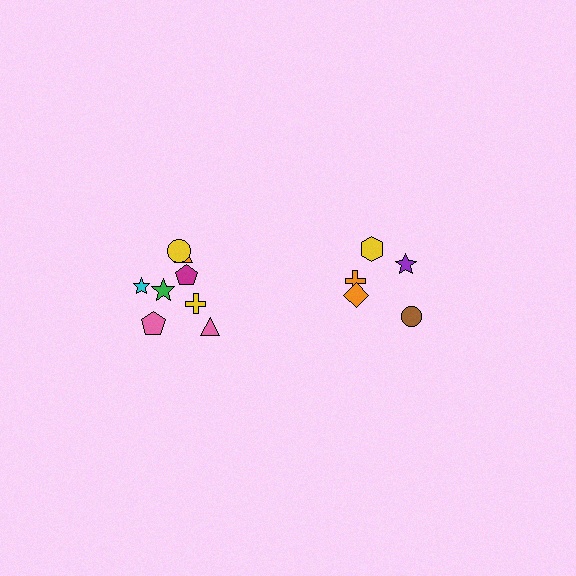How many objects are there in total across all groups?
There are 13 objects.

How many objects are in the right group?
There are 5 objects.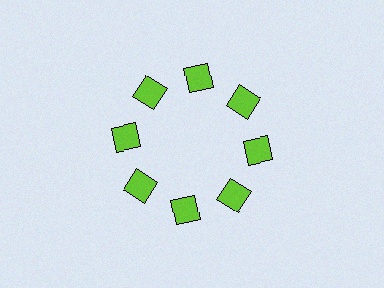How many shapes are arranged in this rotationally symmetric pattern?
There are 8 shapes, arranged in 8 groups of 1.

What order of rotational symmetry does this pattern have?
This pattern has 8-fold rotational symmetry.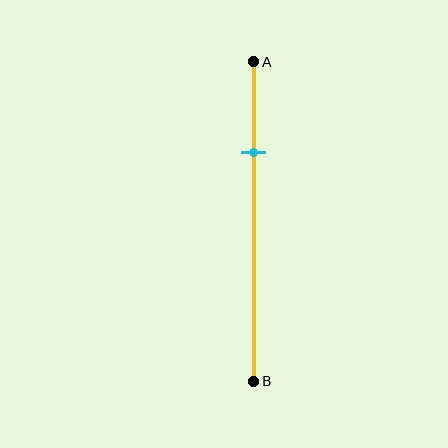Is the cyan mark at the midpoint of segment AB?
No, the mark is at about 30% from A, not at the 50% midpoint.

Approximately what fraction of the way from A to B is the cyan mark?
The cyan mark is approximately 30% of the way from A to B.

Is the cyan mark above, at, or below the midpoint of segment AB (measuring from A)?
The cyan mark is above the midpoint of segment AB.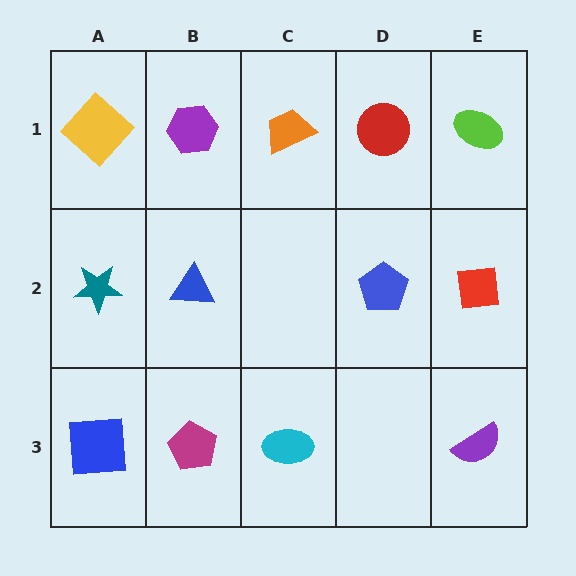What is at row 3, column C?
A cyan ellipse.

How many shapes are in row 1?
5 shapes.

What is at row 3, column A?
A blue square.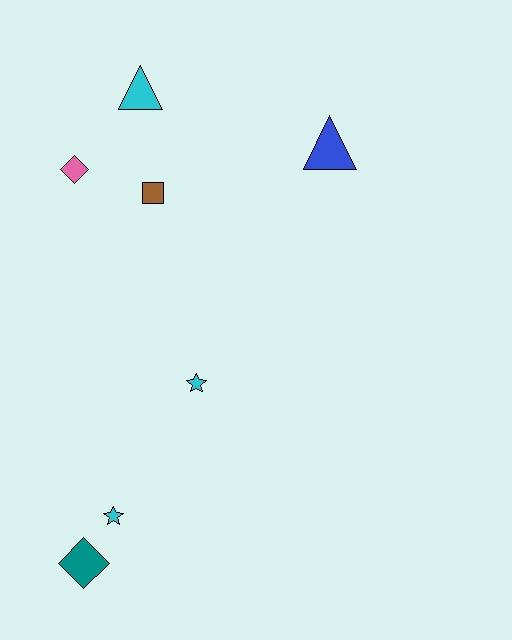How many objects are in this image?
There are 7 objects.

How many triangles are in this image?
There are 2 triangles.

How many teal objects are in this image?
There is 1 teal object.